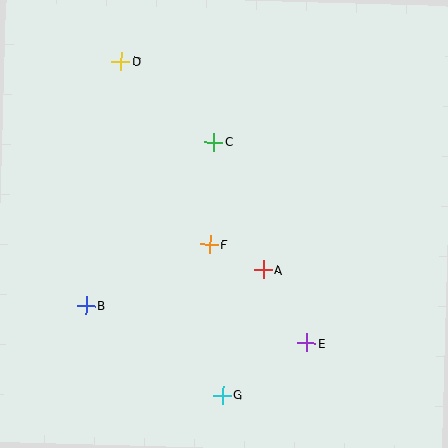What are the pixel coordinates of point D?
Point D is at (121, 62).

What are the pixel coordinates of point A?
Point A is at (263, 270).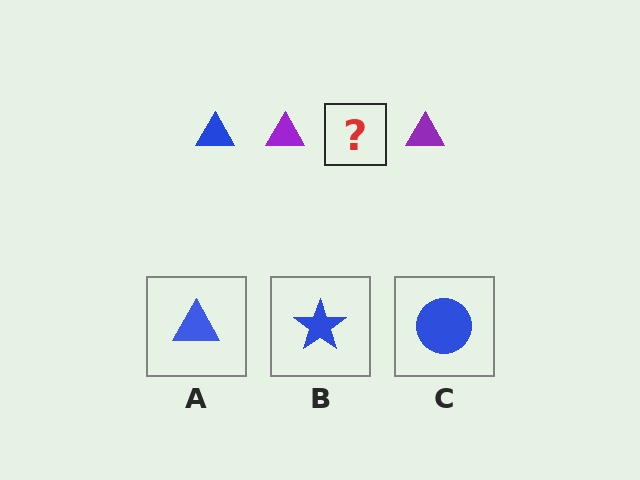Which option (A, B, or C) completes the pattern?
A.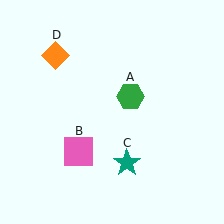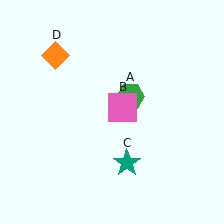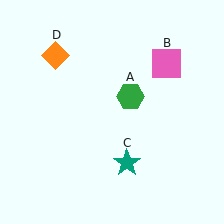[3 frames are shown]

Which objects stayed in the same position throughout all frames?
Green hexagon (object A) and teal star (object C) and orange diamond (object D) remained stationary.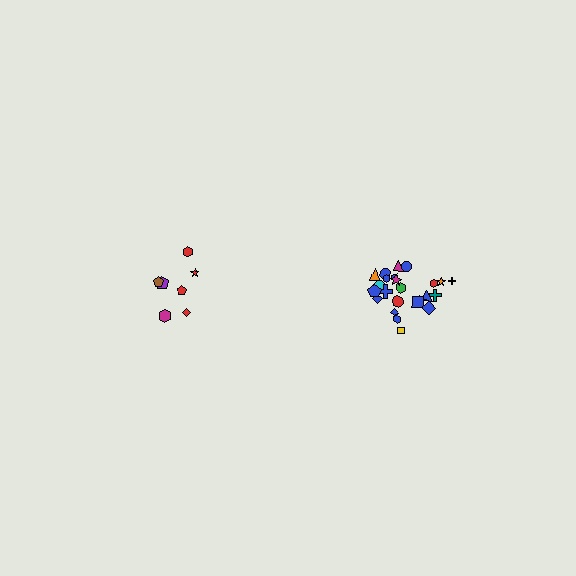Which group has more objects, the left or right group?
The right group.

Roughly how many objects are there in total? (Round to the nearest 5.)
Roughly 30 objects in total.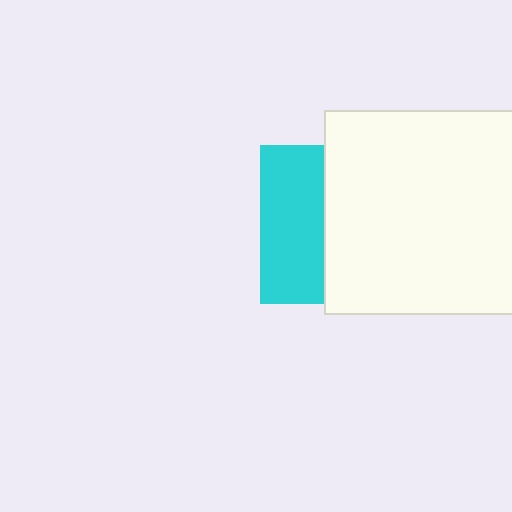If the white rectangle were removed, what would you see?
You would see the complete cyan square.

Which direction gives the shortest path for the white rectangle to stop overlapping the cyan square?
Moving right gives the shortest separation.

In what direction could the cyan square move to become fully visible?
The cyan square could move left. That would shift it out from behind the white rectangle entirely.